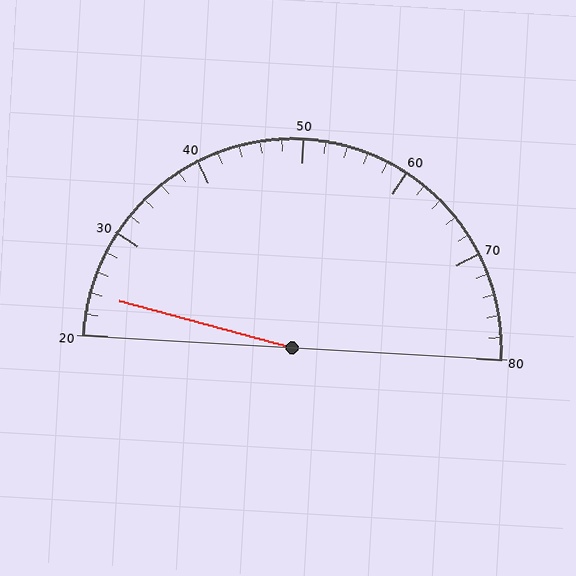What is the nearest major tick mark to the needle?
The nearest major tick mark is 20.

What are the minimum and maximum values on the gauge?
The gauge ranges from 20 to 80.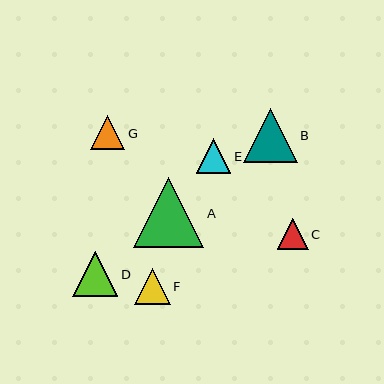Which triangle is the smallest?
Triangle C is the smallest with a size of approximately 31 pixels.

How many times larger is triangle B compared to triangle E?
Triangle B is approximately 1.6 times the size of triangle E.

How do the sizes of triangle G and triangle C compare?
Triangle G and triangle C are approximately the same size.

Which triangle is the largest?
Triangle A is the largest with a size of approximately 71 pixels.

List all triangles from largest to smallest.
From largest to smallest: A, B, D, F, E, G, C.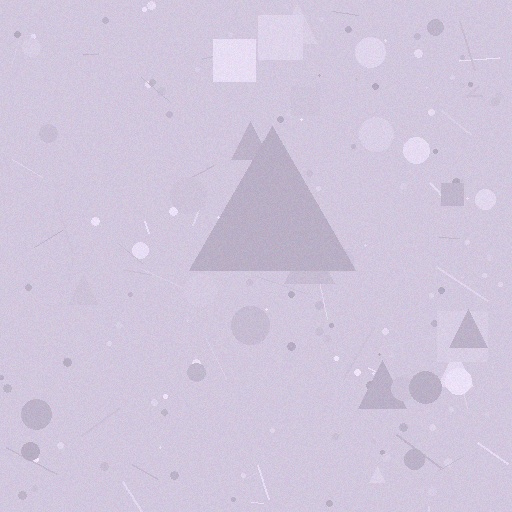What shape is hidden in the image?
A triangle is hidden in the image.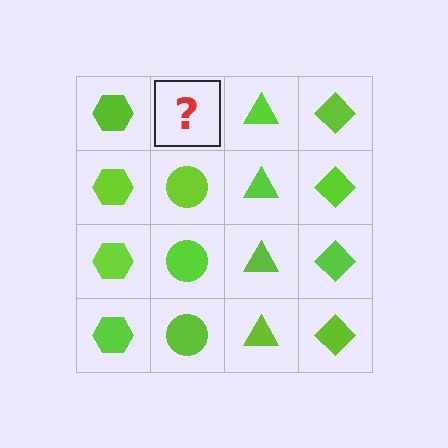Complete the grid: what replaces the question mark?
The question mark should be replaced with a lime circle.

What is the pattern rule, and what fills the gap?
The rule is that each column has a consistent shape. The gap should be filled with a lime circle.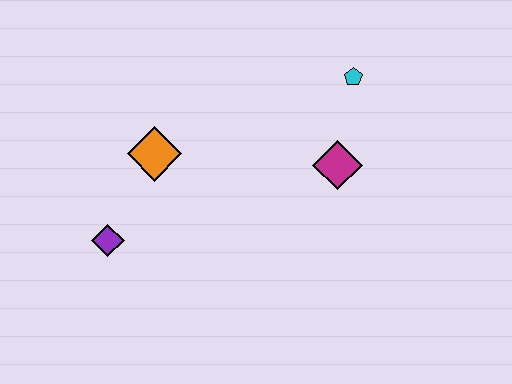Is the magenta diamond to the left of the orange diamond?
No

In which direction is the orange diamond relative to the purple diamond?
The orange diamond is above the purple diamond.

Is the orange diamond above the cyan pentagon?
No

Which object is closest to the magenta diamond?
The cyan pentagon is closest to the magenta diamond.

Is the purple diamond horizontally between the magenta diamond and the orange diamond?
No